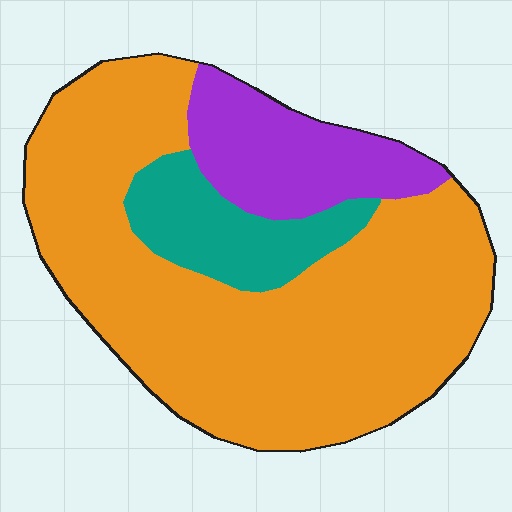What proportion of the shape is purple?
Purple takes up about one sixth (1/6) of the shape.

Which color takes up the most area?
Orange, at roughly 70%.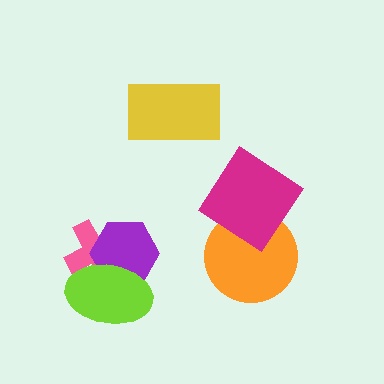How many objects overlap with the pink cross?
2 objects overlap with the pink cross.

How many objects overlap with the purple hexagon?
2 objects overlap with the purple hexagon.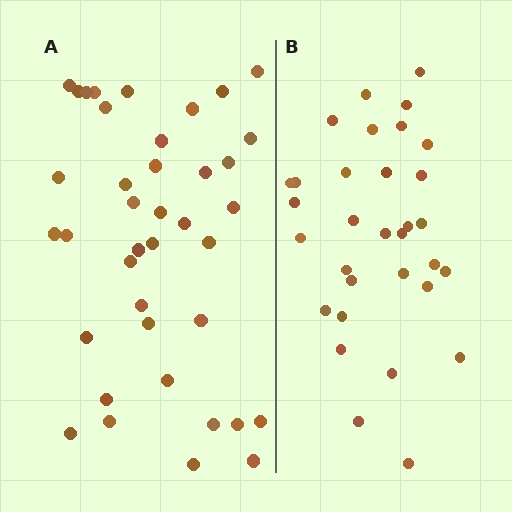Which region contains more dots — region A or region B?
Region A (the left region) has more dots.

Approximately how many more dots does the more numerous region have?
Region A has roughly 8 or so more dots than region B.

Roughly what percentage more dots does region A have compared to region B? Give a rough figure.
About 20% more.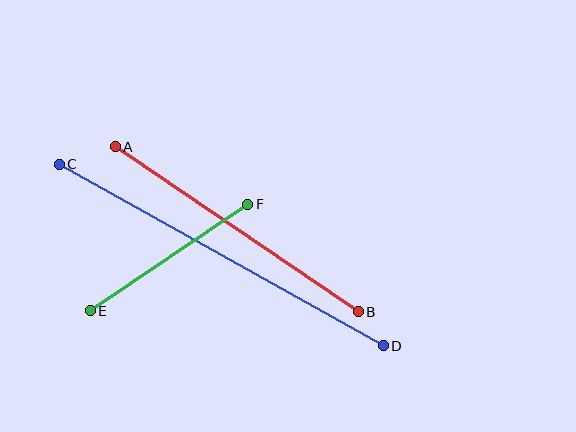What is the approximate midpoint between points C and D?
The midpoint is at approximately (221, 255) pixels.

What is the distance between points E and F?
The distance is approximately 190 pixels.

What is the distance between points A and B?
The distance is approximately 294 pixels.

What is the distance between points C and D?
The distance is approximately 371 pixels.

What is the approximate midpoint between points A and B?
The midpoint is at approximately (237, 229) pixels.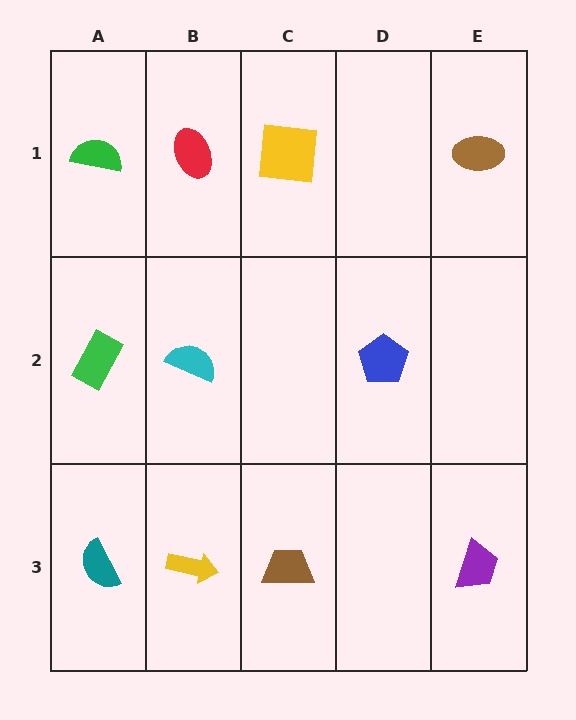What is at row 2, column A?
A green rectangle.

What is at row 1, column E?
A brown ellipse.